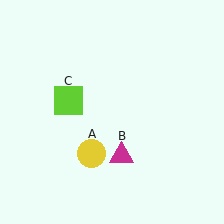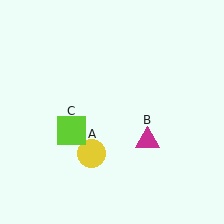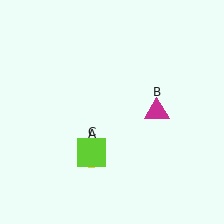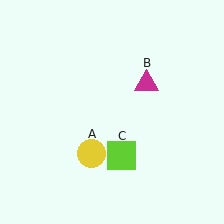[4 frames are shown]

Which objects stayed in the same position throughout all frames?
Yellow circle (object A) remained stationary.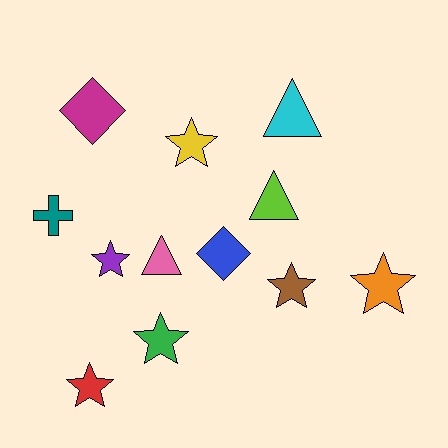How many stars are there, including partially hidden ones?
There are 6 stars.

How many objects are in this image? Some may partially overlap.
There are 12 objects.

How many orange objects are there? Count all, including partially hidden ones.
There is 1 orange object.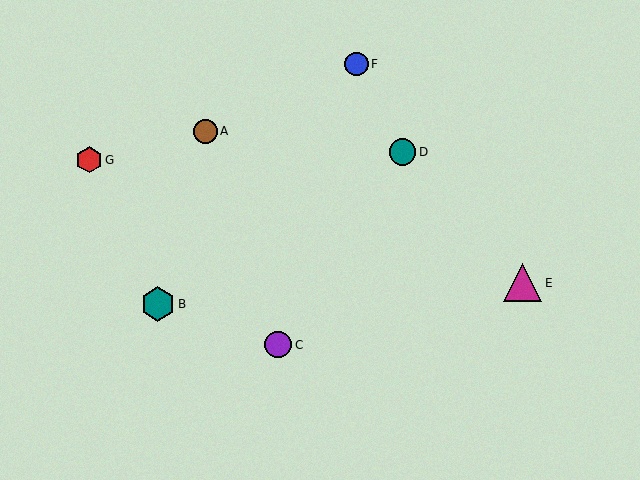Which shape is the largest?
The magenta triangle (labeled E) is the largest.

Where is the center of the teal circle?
The center of the teal circle is at (403, 152).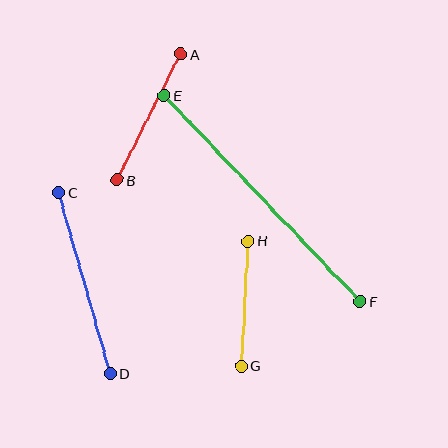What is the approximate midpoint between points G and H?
The midpoint is at approximately (245, 303) pixels.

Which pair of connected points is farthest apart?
Points E and F are farthest apart.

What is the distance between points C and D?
The distance is approximately 188 pixels.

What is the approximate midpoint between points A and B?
The midpoint is at approximately (149, 117) pixels.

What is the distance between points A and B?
The distance is approximately 141 pixels.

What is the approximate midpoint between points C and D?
The midpoint is at approximately (84, 283) pixels.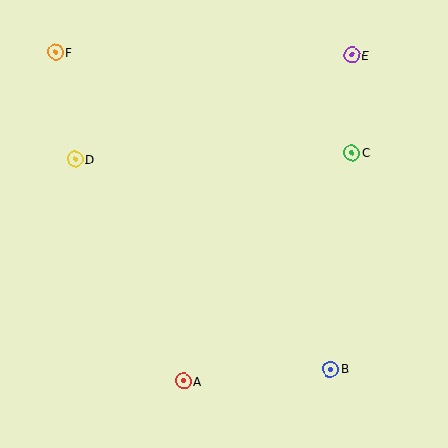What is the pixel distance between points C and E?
The distance between C and E is 98 pixels.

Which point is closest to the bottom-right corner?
Point B is closest to the bottom-right corner.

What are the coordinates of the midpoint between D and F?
The midpoint between D and F is at (65, 106).